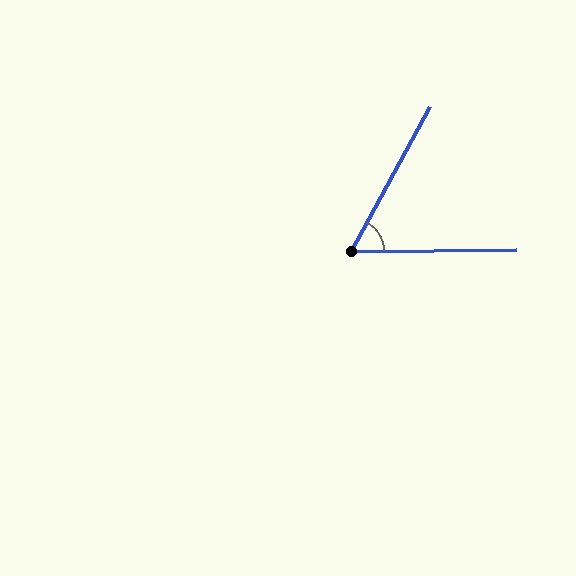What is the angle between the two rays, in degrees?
Approximately 61 degrees.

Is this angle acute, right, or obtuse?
It is acute.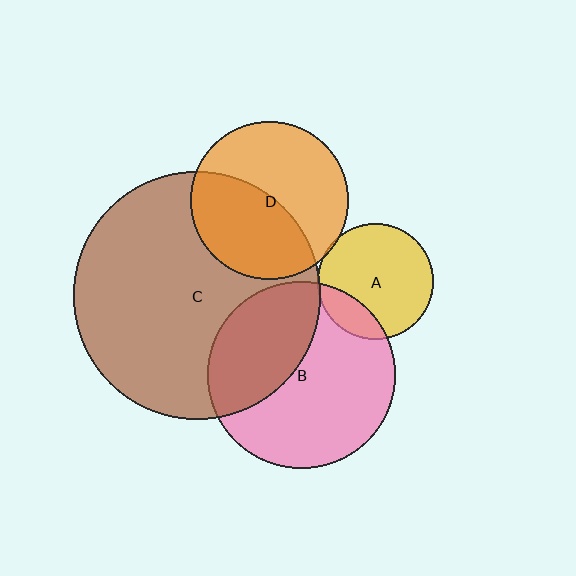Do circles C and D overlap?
Yes.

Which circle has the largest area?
Circle C (brown).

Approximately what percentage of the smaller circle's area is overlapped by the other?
Approximately 45%.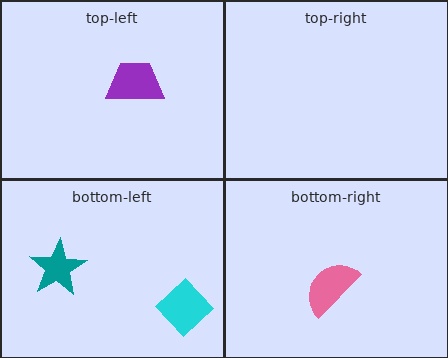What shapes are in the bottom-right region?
The pink semicircle.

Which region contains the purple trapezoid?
The top-left region.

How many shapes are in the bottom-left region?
2.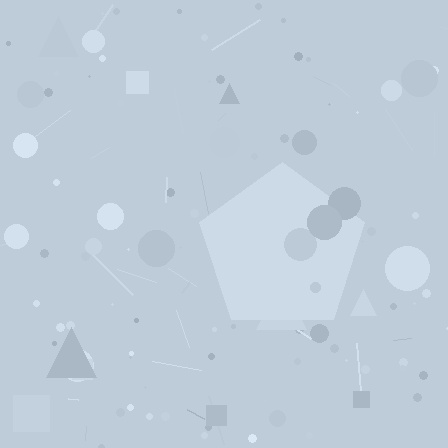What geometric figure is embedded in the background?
A pentagon is embedded in the background.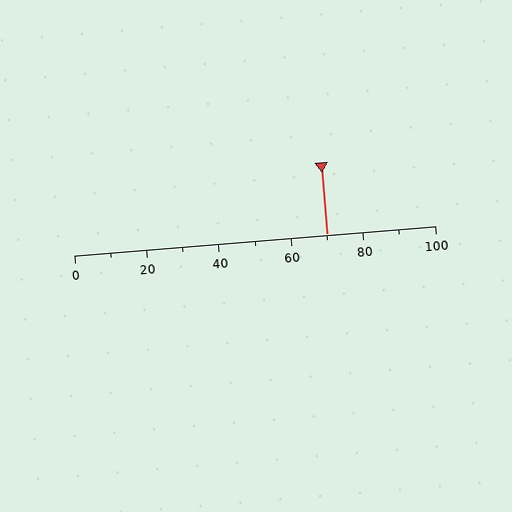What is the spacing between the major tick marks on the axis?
The major ticks are spaced 20 apart.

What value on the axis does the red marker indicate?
The marker indicates approximately 70.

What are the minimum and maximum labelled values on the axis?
The axis runs from 0 to 100.